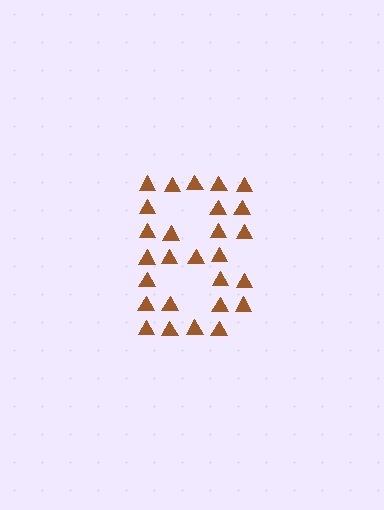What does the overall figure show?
The overall figure shows the digit 8.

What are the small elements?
The small elements are triangles.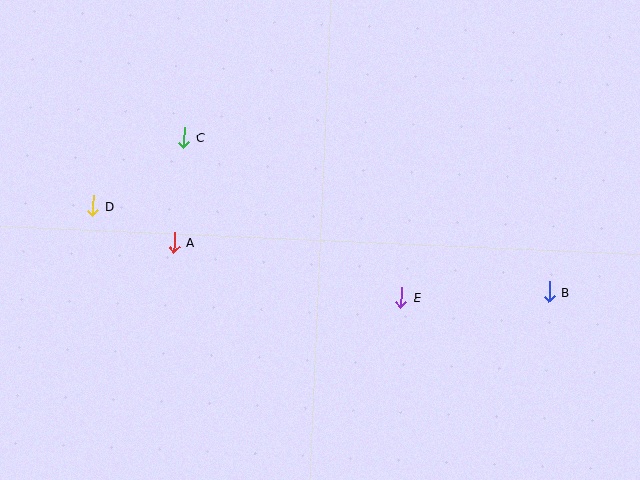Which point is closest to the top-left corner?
Point D is closest to the top-left corner.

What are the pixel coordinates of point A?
Point A is at (174, 242).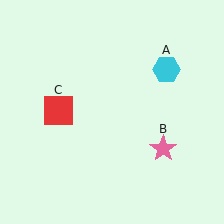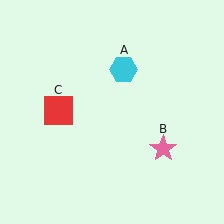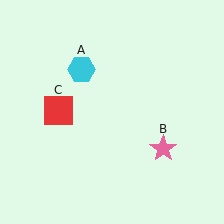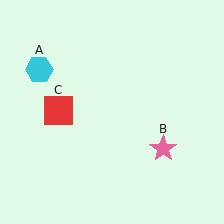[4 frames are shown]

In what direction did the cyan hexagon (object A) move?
The cyan hexagon (object A) moved left.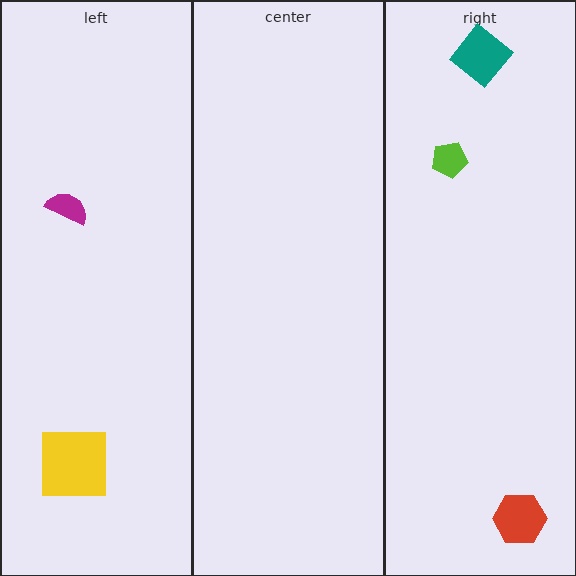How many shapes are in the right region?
3.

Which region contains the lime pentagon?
The right region.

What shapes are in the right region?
The lime pentagon, the teal diamond, the red hexagon.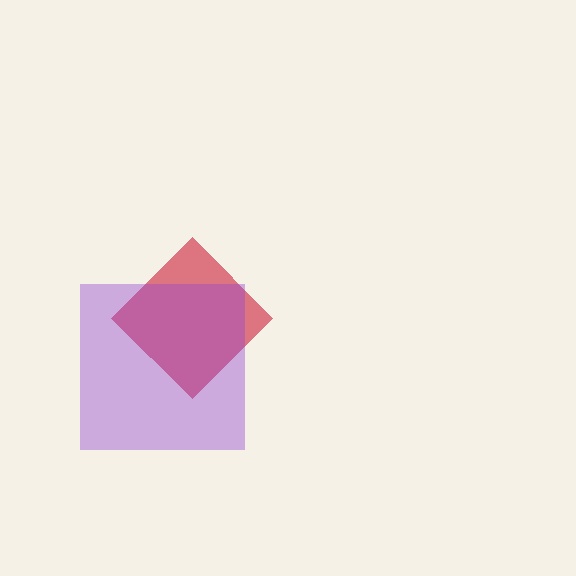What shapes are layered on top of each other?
The layered shapes are: a red diamond, a purple square.